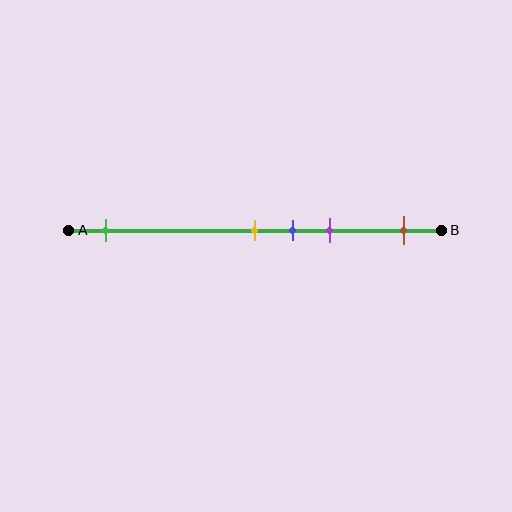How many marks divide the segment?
There are 5 marks dividing the segment.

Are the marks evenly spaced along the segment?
No, the marks are not evenly spaced.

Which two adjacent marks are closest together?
The yellow and blue marks are the closest adjacent pair.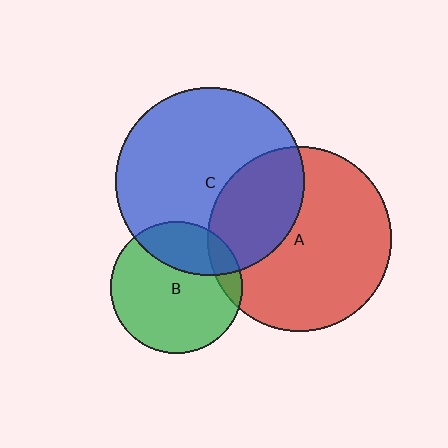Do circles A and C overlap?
Yes.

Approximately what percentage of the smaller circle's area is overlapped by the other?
Approximately 30%.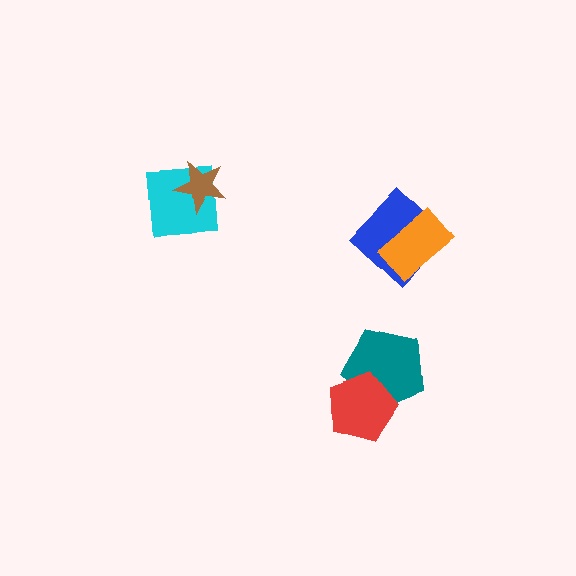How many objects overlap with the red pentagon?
1 object overlaps with the red pentagon.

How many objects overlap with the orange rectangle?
1 object overlaps with the orange rectangle.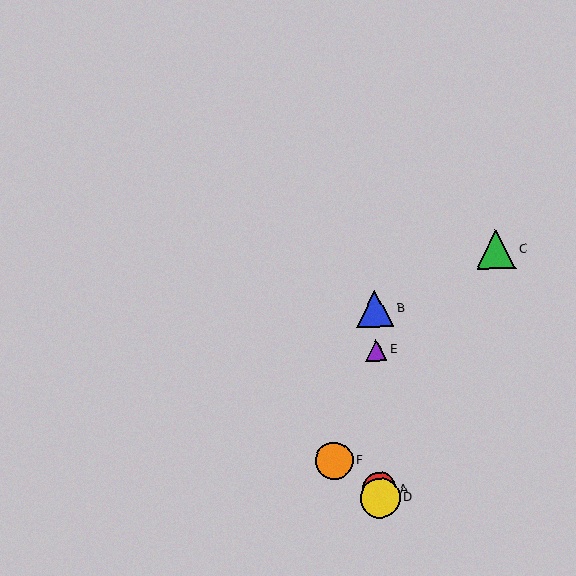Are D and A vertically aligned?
Yes, both are at x≈380.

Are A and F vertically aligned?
No, A is at x≈380 and F is at x≈334.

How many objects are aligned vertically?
4 objects (A, B, D, E) are aligned vertically.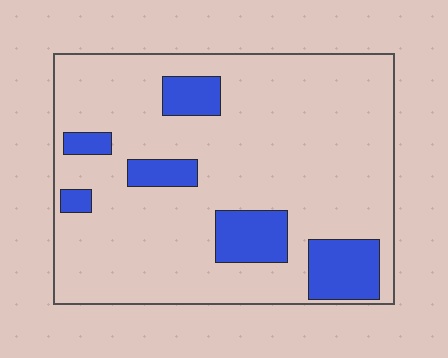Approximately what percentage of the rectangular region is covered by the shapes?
Approximately 15%.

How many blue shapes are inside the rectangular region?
6.